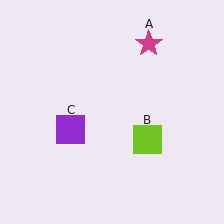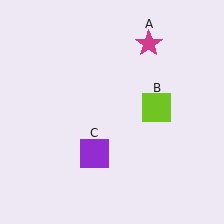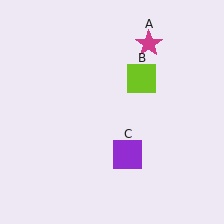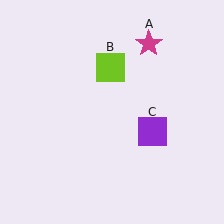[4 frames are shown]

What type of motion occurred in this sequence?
The lime square (object B), purple square (object C) rotated counterclockwise around the center of the scene.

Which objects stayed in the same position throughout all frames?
Magenta star (object A) remained stationary.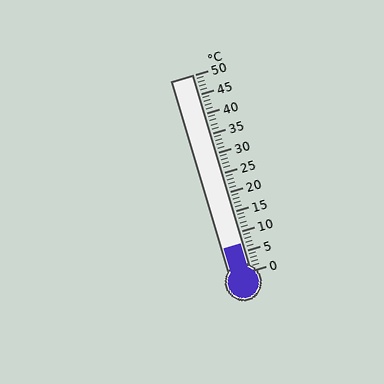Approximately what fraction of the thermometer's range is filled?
The thermometer is filled to approximately 15% of its range.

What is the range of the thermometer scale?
The thermometer scale ranges from 0°C to 50°C.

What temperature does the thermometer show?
The thermometer shows approximately 7°C.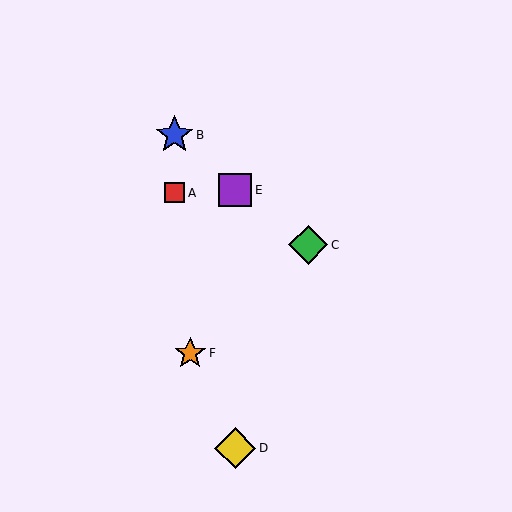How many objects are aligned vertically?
2 objects (D, E) are aligned vertically.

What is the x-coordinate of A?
Object A is at x≈175.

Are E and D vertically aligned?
Yes, both are at x≈235.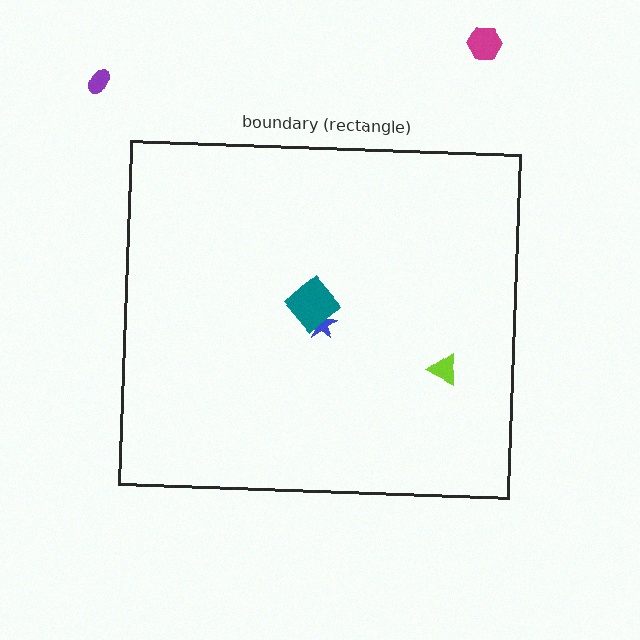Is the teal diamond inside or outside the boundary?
Inside.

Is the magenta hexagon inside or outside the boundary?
Outside.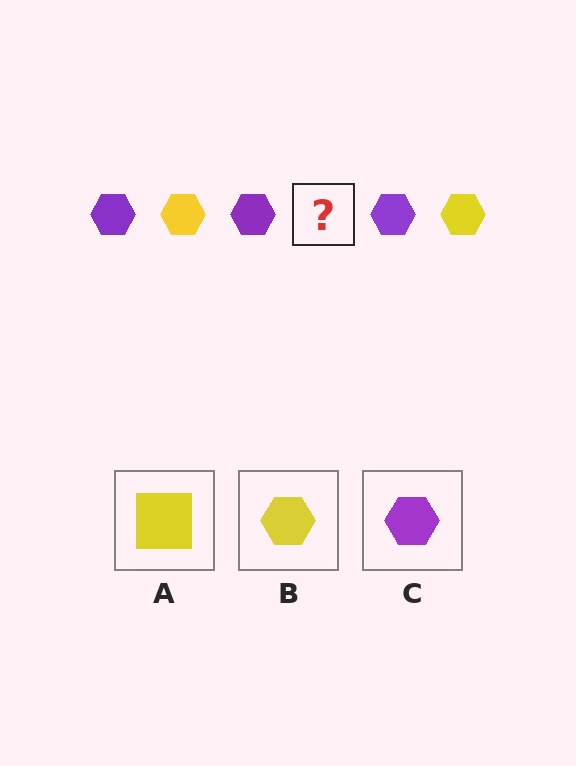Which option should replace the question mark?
Option B.